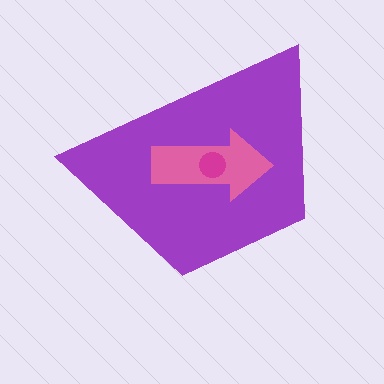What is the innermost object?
The magenta circle.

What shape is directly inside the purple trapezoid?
The pink arrow.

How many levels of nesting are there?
3.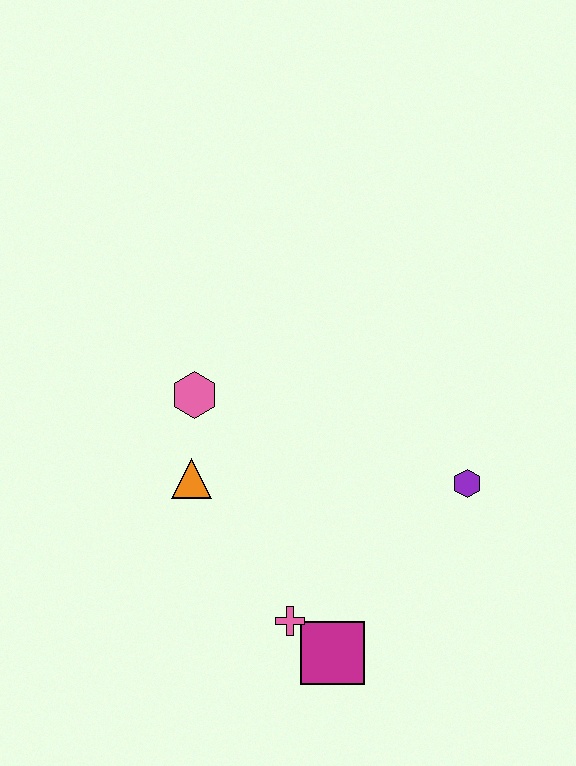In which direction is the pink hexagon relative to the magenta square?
The pink hexagon is above the magenta square.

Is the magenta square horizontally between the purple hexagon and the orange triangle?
Yes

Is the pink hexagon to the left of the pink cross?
Yes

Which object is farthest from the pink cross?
The pink hexagon is farthest from the pink cross.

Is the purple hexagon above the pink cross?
Yes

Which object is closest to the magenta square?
The pink cross is closest to the magenta square.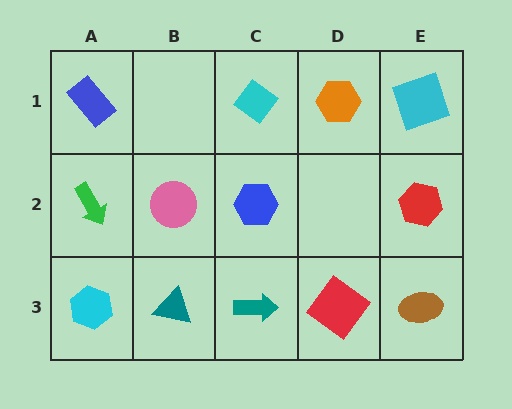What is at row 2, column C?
A blue hexagon.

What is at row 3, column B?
A teal triangle.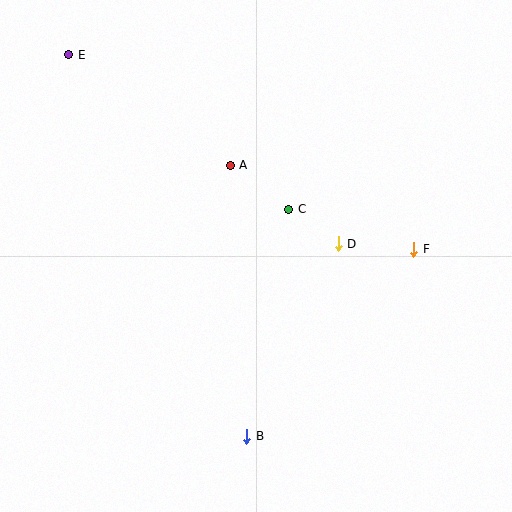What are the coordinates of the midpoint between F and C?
The midpoint between F and C is at (351, 229).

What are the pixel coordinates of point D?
Point D is at (338, 244).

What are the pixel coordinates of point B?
Point B is at (247, 436).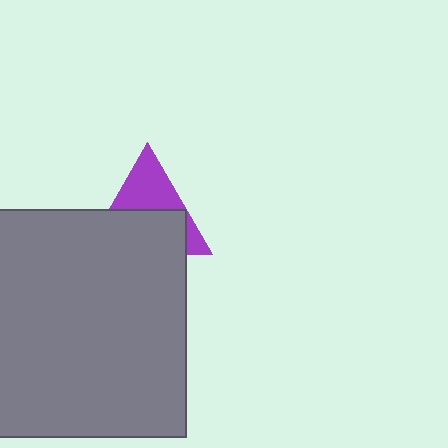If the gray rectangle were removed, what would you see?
You would see the complete purple triangle.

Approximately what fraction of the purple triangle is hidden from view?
Roughly 57% of the purple triangle is hidden behind the gray rectangle.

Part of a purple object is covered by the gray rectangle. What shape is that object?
It is a triangle.